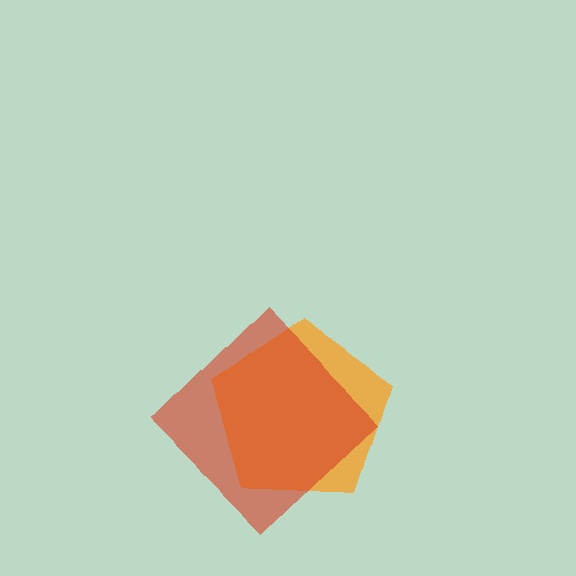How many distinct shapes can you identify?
There are 2 distinct shapes: an orange pentagon, a red diamond.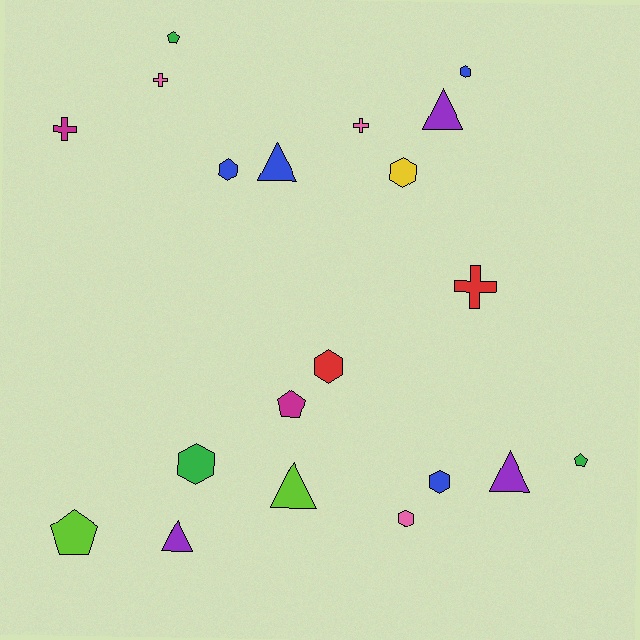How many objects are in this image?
There are 20 objects.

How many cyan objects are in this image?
There are no cyan objects.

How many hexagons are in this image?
There are 7 hexagons.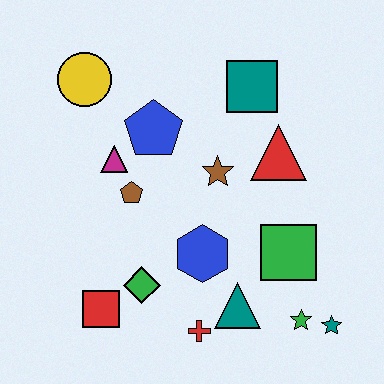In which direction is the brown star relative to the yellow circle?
The brown star is to the right of the yellow circle.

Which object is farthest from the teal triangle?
The yellow circle is farthest from the teal triangle.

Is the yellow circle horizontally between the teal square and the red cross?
No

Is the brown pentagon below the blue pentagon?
Yes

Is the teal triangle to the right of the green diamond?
Yes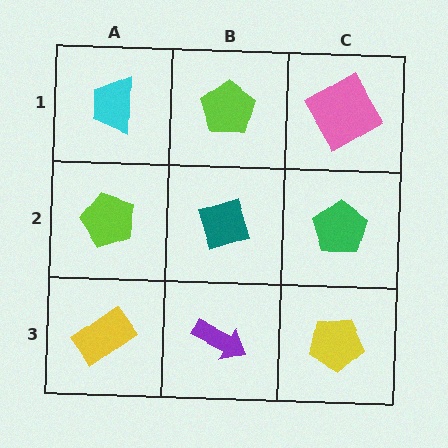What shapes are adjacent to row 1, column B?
A teal diamond (row 2, column B), a cyan trapezoid (row 1, column A), a pink diamond (row 1, column C).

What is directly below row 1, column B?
A teal diamond.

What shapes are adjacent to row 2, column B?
A lime pentagon (row 1, column B), a purple arrow (row 3, column B), a lime pentagon (row 2, column A), a green pentagon (row 2, column C).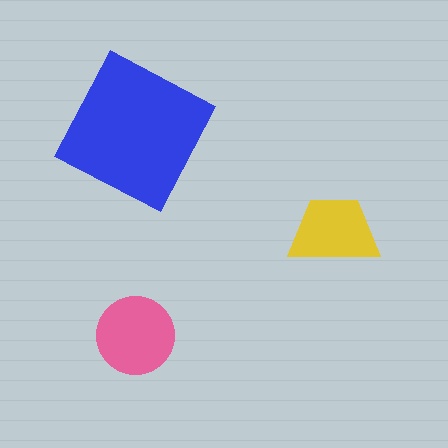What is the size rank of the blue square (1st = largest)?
1st.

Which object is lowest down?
The pink circle is bottommost.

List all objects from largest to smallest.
The blue square, the pink circle, the yellow trapezoid.